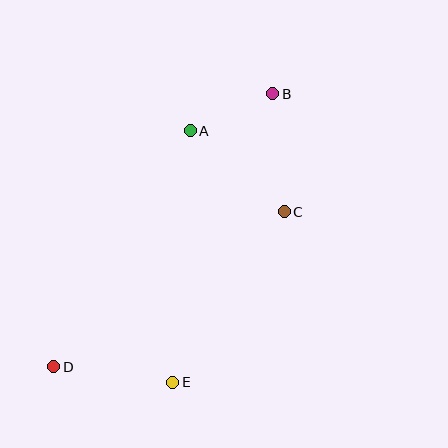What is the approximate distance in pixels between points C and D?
The distance between C and D is approximately 278 pixels.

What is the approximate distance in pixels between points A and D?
The distance between A and D is approximately 273 pixels.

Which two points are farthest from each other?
Points B and D are farthest from each other.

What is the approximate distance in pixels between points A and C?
The distance between A and C is approximately 124 pixels.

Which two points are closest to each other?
Points A and B are closest to each other.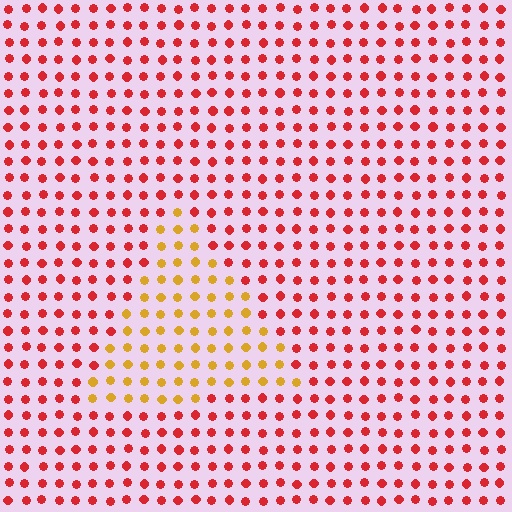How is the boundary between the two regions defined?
The boundary is defined purely by a slight shift in hue (about 46 degrees). Spacing, size, and orientation are identical on both sides.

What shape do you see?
I see a triangle.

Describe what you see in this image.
The image is filled with small red elements in a uniform arrangement. A triangle-shaped region is visible where the elements are tinted to a slightly different hue, forming a subtle color boundary.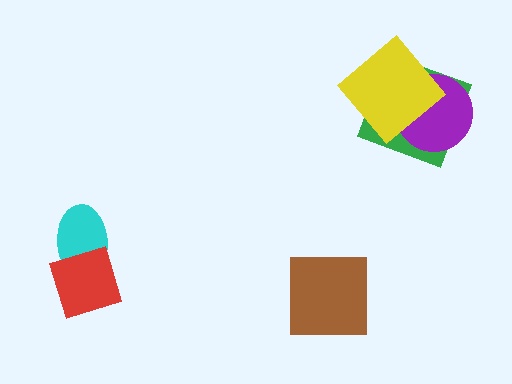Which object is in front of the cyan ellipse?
The red diamond is in front of the cyan ellipse.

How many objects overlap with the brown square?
0 objects overlap with the brown square.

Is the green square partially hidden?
Yes, it is partially covered by another shape.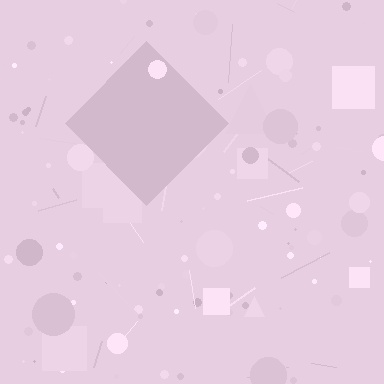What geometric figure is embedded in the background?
A diamond is embedded in the background.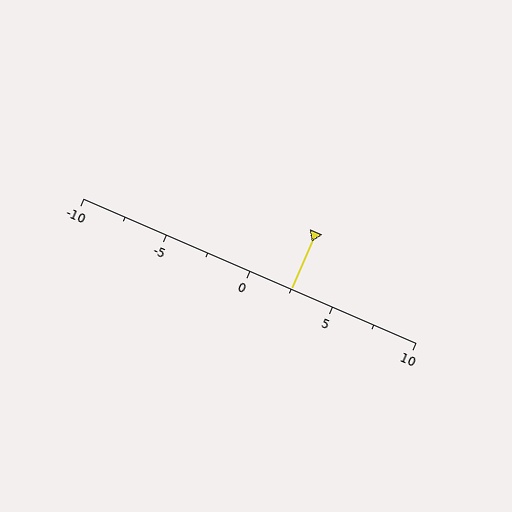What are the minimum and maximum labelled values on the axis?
The axis runs from -10 to 10.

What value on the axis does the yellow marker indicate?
The marker indicates approximately 2.5.